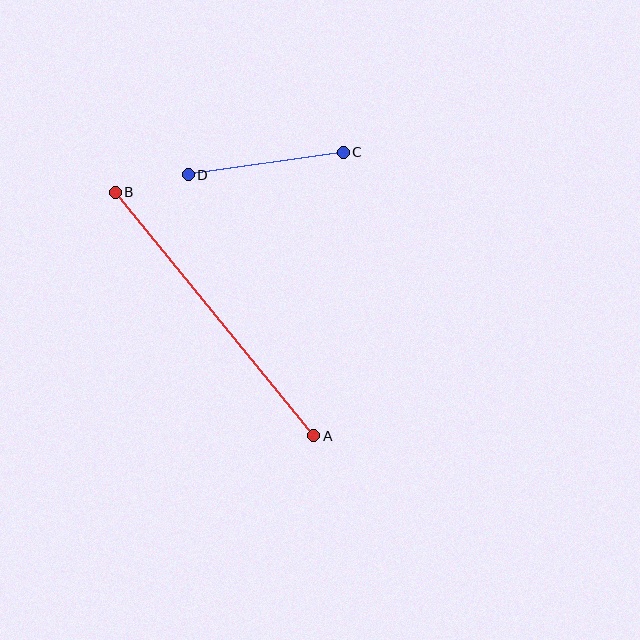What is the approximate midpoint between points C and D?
The midpoint is at approximately (266, 164) pixels.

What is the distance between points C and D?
The distance is approximately 157 pixels.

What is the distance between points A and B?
The distance is approximately 314 pixels.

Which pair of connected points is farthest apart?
Points A and B are farthest apart.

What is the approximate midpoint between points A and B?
The midpoint is at approximately (215, 314) pixels.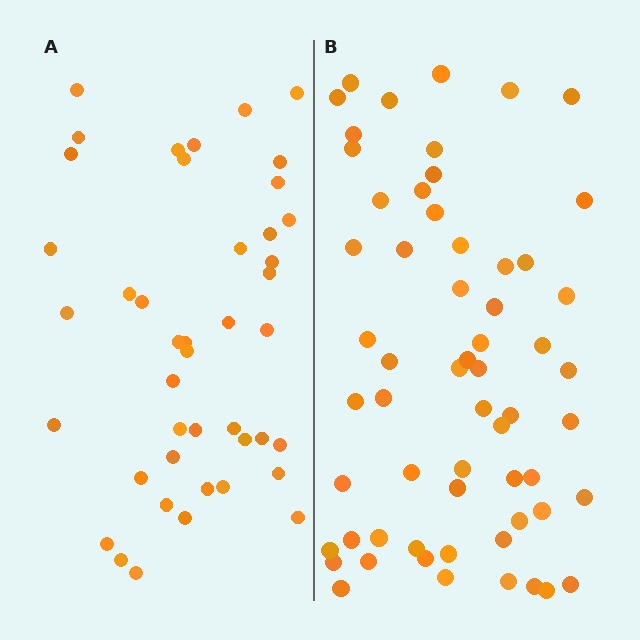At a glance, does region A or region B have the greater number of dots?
Region B (the right region) has more dots.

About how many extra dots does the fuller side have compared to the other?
Region B has approximately 15 more dots than region A.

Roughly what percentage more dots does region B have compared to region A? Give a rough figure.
About 40% more.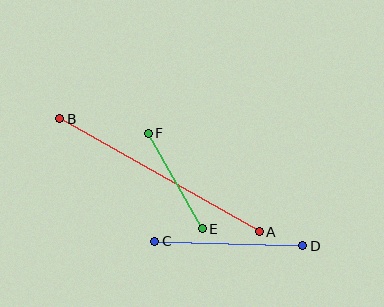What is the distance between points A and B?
The distance is approximately 229 pixels.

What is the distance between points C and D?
The distance is approximately 148 pixels.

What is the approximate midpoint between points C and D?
The midpoint is at approximately (229, 244) pixels.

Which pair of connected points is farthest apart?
Points A and B are farthest apart.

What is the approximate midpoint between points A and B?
The midpoint is at approximately (159, 175) pixels.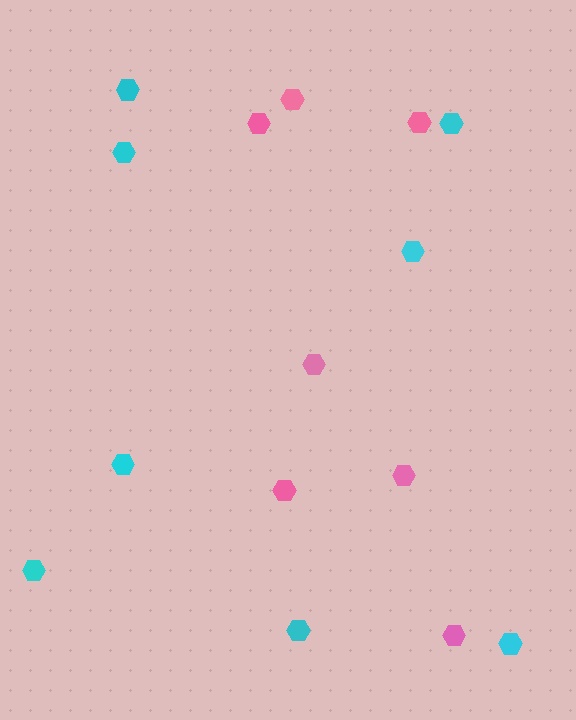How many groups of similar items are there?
There are 2 groups: one group of pink hexagons (7) and one group of cyan hexagons (8).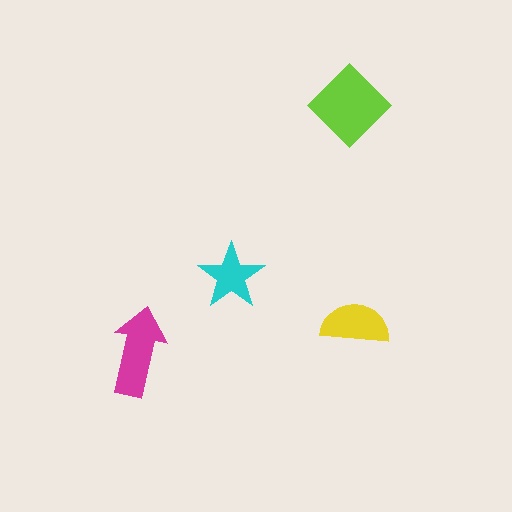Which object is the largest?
The lime diamond.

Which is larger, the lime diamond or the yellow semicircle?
The lime diamond.